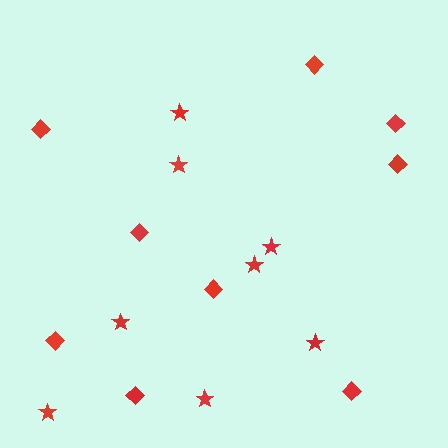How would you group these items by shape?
There are 2 groups: one group of diamonds (9) and one group of stars (8).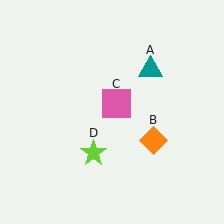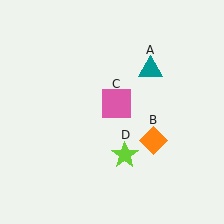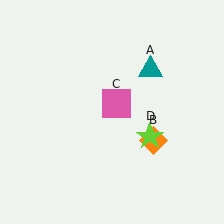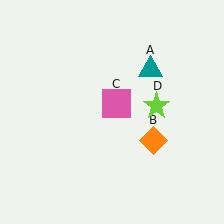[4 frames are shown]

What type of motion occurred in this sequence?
The lime star (object D) rotated counterclockwise around the center of the scene.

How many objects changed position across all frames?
1 object changed position: lime star (object D).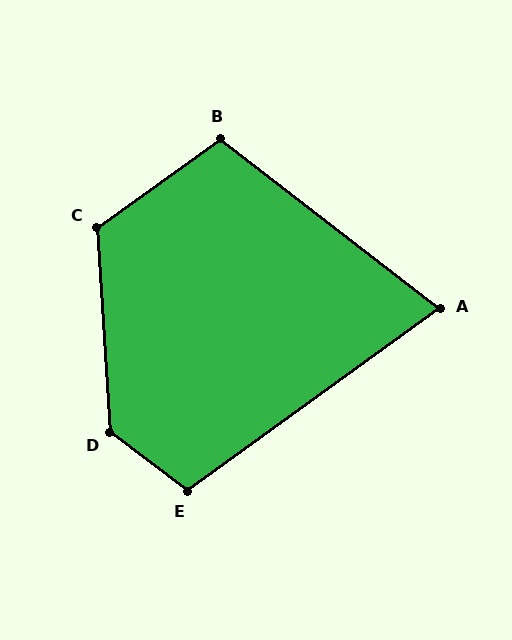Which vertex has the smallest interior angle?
A, at approximately 74 degrees.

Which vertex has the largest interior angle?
D, at approximately 131 degrees.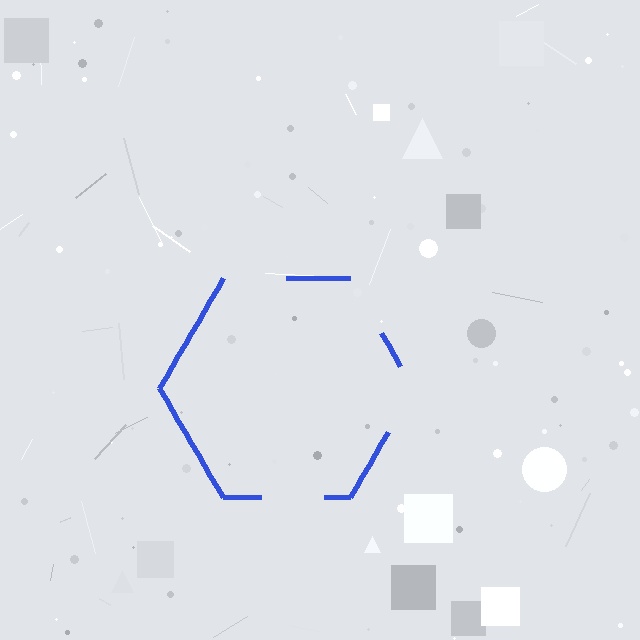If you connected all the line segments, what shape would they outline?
They would outline a hexagon.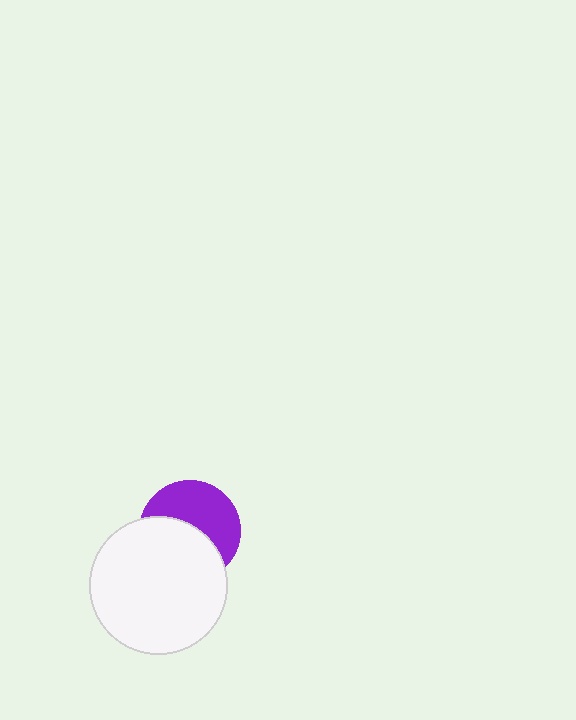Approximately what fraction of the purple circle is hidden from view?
Roughly 50% of the purple circle is hidden behind the white circle.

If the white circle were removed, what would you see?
You would see the complete purple circle.